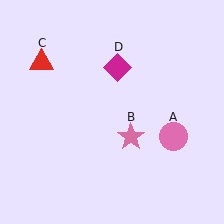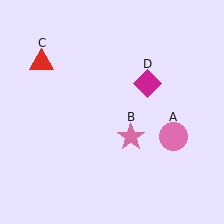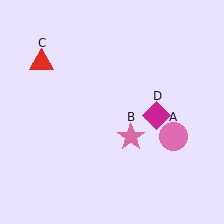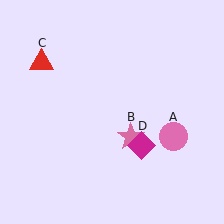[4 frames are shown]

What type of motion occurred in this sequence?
The magenta diamond (object D) rotated clockwise around the center of the scene.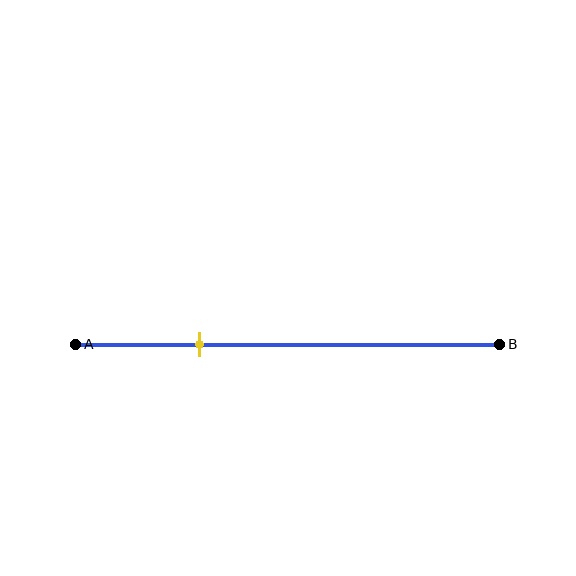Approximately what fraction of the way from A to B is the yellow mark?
The yellow mark is approximately 30% of the way from A to B.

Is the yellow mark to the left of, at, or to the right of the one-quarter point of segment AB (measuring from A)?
The yellow mark is to the right of the one-quarter point of segment AB.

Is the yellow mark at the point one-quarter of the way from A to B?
No, the mark is at about 30% from A, not at the 25% one-quarter point.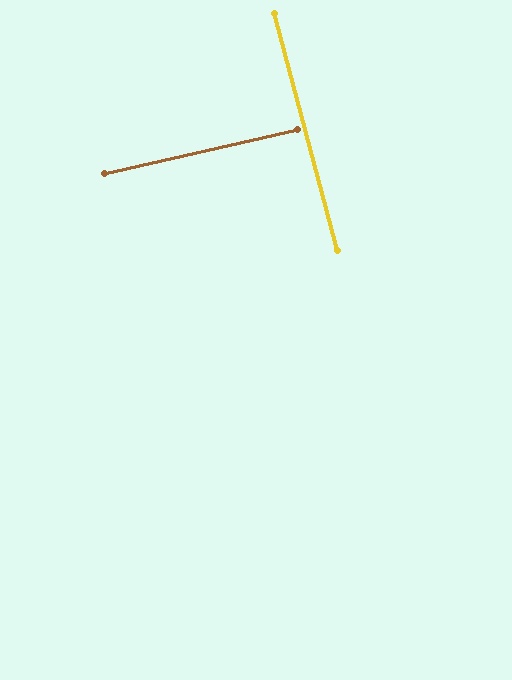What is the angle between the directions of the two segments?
Approximately 88 degrees.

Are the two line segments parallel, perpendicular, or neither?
Perpendicular — they meet at approximately 88°.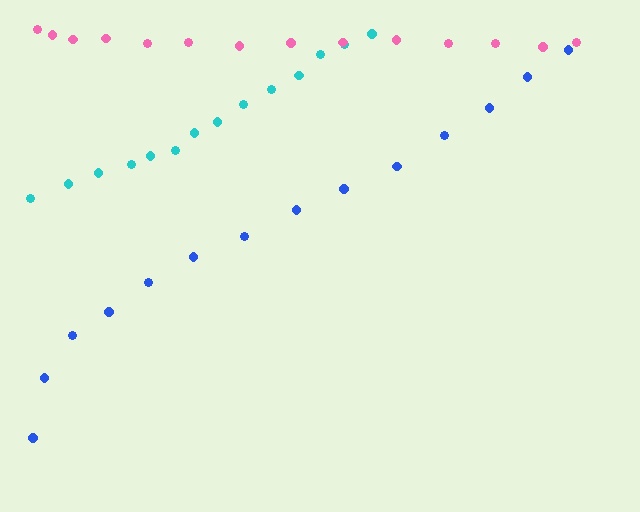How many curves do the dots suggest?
There are 3 distinct paths.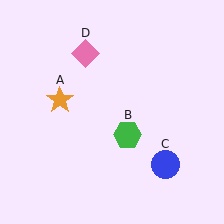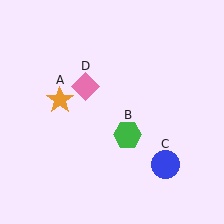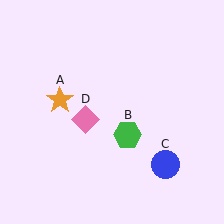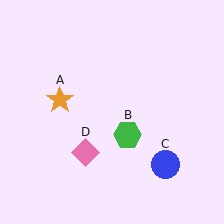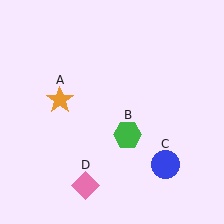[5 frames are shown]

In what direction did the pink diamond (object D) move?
The pink diamond (object D) moved down.